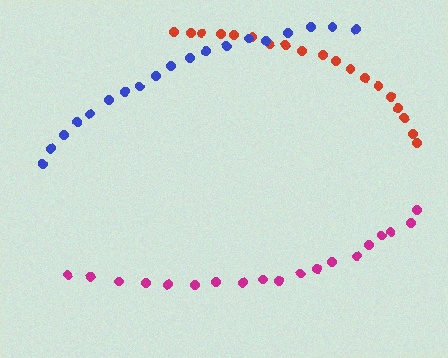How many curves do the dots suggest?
There are 3 distinct paths.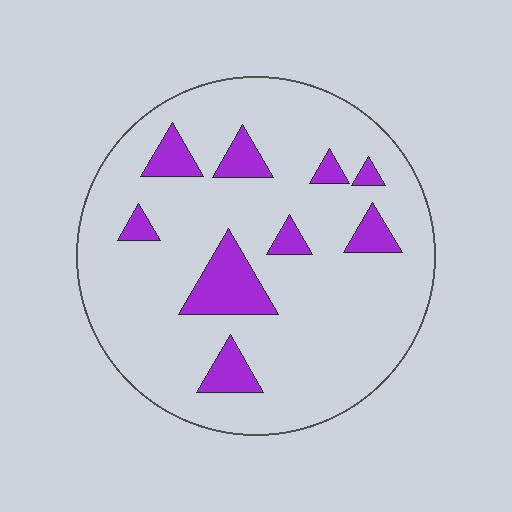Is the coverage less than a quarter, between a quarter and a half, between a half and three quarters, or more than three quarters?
Less than a quarter.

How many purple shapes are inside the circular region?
9.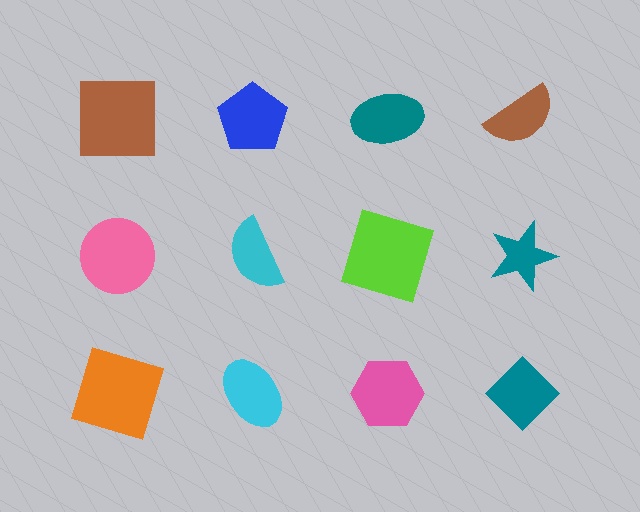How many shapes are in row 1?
4 shapes.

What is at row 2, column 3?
A lime square.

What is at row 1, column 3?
A teal ellipse.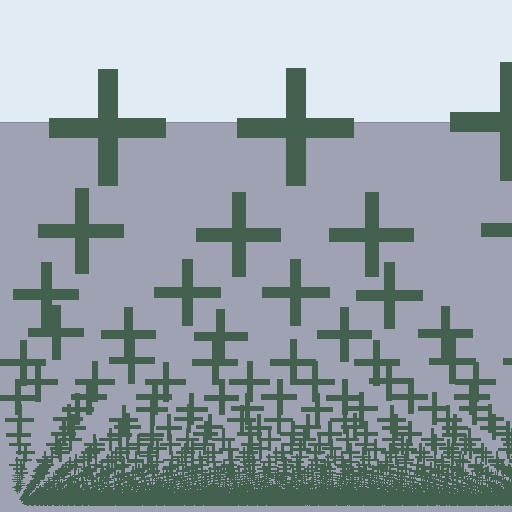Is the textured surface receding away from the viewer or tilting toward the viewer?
The surface appears to tilt toward the viewer. Texture elements get larger and sparser toward the top.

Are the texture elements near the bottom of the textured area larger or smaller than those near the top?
Smaller. The gradient is inverted — elements near the bottom are smaller and denser.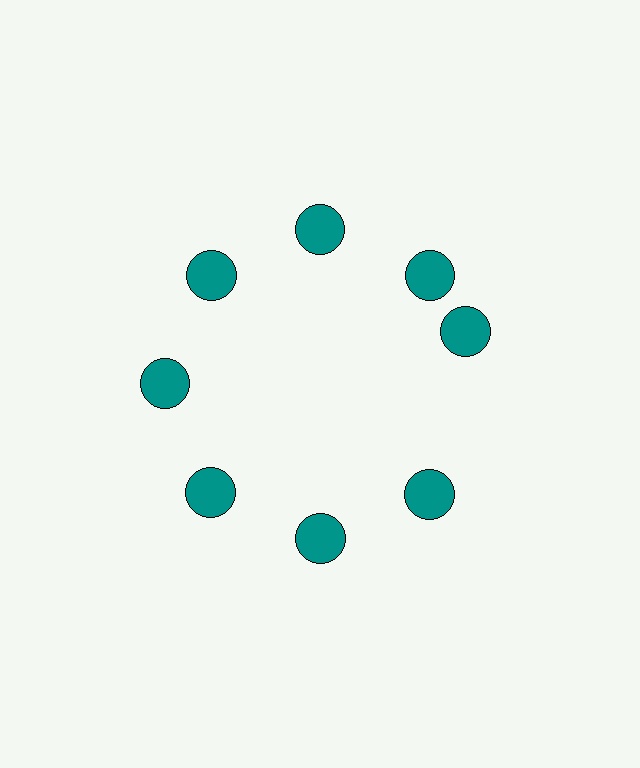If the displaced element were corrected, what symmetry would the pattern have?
It would have 8-fold rotational symmetry — the pattern would map onto itself every 45 degrees.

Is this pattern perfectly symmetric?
No. The 8 teal circles are arranged in a ring, but one element near the 3 o'clock position is rotated out of alignment along the ring, breaking the 8-fold rotational symmetry.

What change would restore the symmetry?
The symmetry would be restored by rotating it back into even spacing with its neighbors so that all 8 circles sit at equal angles and equal distance from the center.